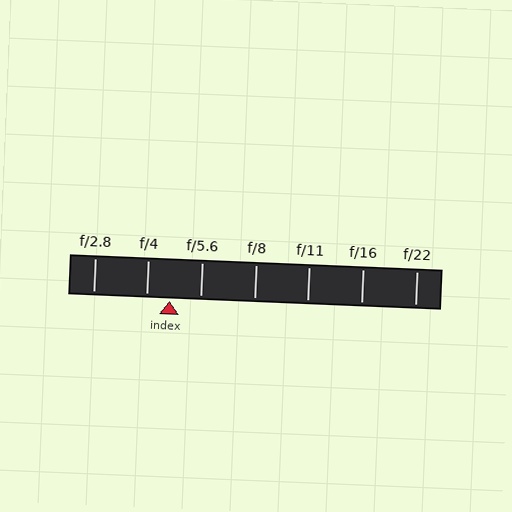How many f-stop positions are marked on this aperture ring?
There are 7 f-stop positions marked.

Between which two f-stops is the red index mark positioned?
The index mark is between f/4 and f/5.6.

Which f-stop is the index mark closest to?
The index mark is closest to f/4.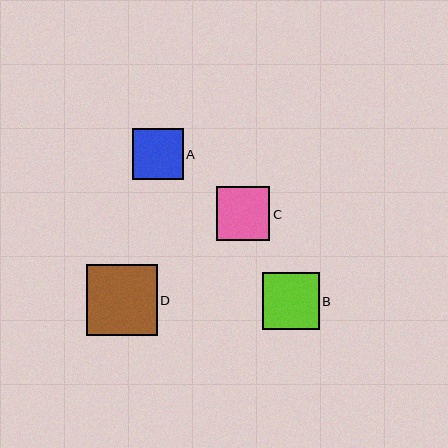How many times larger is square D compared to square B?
Square D is approximately 1.2 times the size of square B.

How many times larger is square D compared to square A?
Square D is approximately 1.4 times the size of square A.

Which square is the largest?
Square D is the largest with a size of approximately 71 pixels.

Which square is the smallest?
Square A is the smallest with a size of approximately 51 pixels.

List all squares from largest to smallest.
From largest to smallest: D, B, C, A.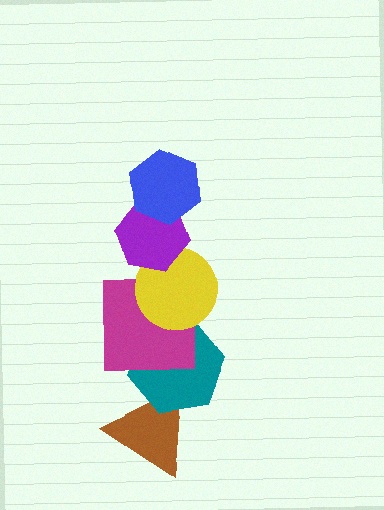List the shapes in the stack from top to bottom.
From top to bottom: the blue hexagon, the purple hexagon, the yellow circle, the magenta square, the teal hexagon, the brown triangle.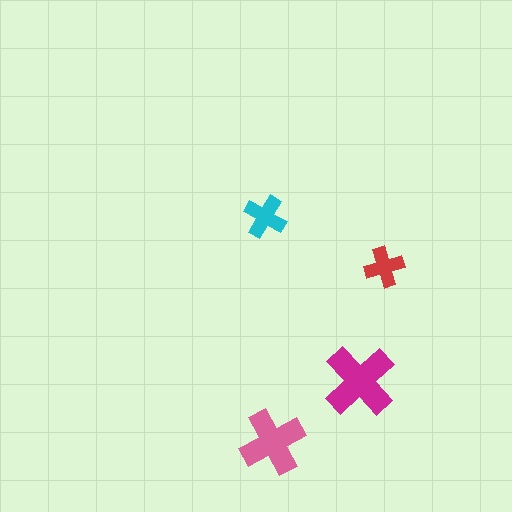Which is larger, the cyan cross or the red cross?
The cyan one.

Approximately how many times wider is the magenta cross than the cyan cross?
About 1.5 times wider.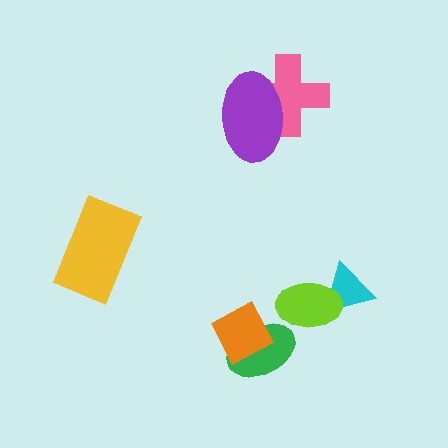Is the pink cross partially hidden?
Yes, it is partially covered by another shape.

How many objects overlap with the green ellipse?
1 object overlaps with the green ellipse.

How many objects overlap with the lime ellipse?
1 object overlaps with the lime ellipse.